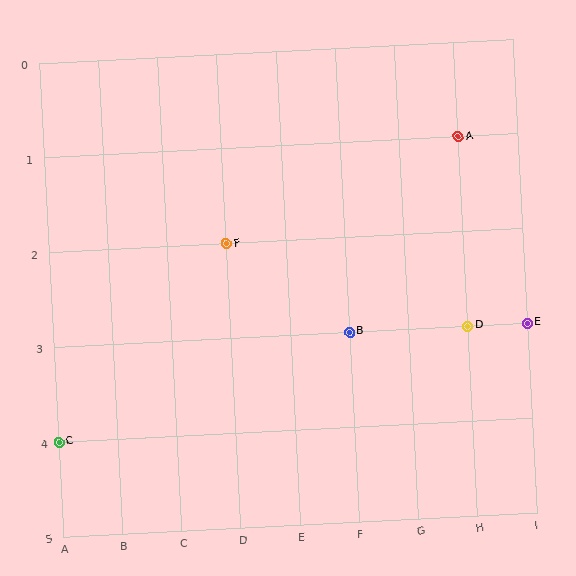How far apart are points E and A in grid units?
Points E and A are 1 column and 2 rows apart (about 2.2 grid units diagonally).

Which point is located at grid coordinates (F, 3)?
Point B is at (F, 3).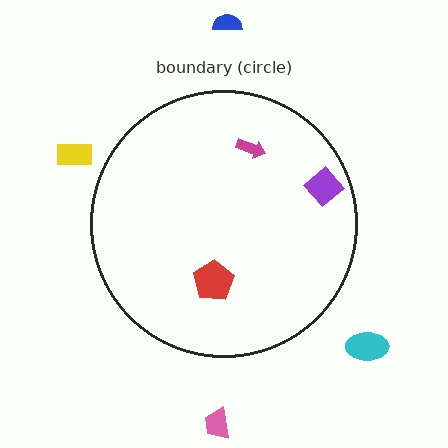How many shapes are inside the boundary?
3 inside, 4 outside.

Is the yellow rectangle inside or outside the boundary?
Outside.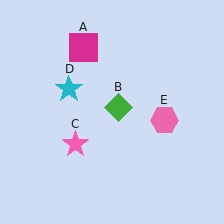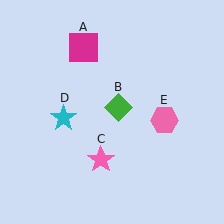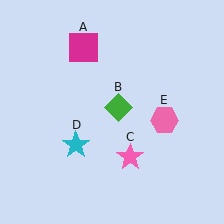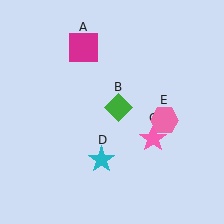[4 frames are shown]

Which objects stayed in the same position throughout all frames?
Magenta square (object A) and green diamond (object B) and pink hexagon (object E) remained stationary.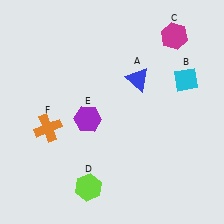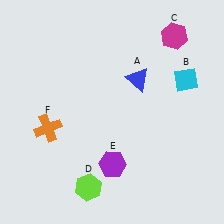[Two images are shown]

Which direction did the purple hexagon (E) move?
The purple hexagon (E) moved down.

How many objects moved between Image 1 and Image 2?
1 object moved between the two images.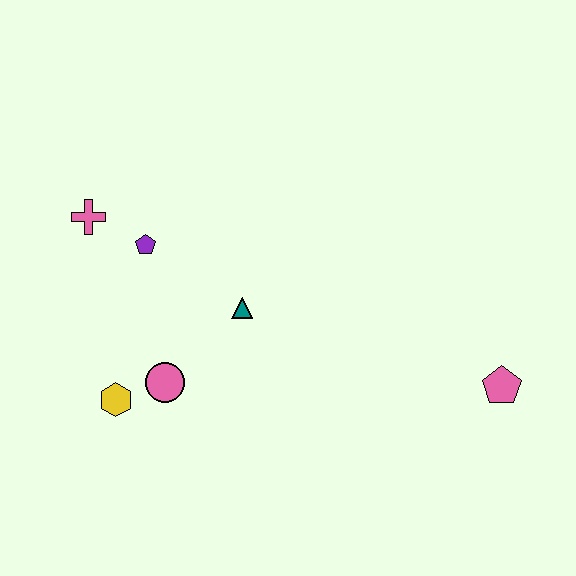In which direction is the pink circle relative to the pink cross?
The pink circle is below the pink cross.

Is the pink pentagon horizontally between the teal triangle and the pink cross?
No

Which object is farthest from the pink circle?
The pink pentagon is farthest from the pink circle.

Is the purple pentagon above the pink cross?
No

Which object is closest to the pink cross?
The purple pentagon is closest to the pink cross.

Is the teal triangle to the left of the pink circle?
No